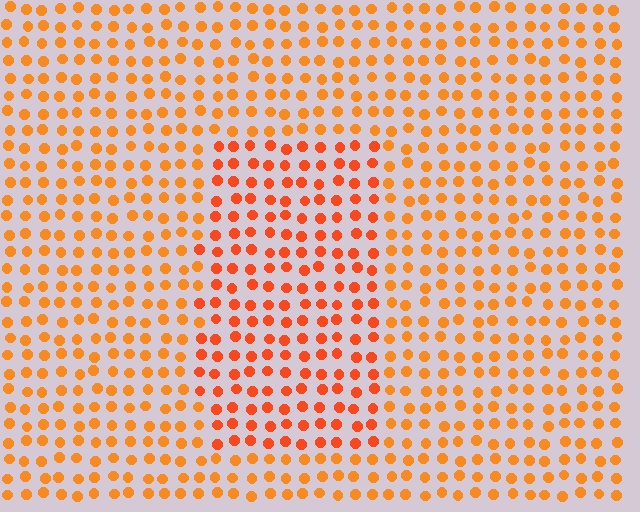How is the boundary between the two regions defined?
The boundary is defined purely by a slight shift in hue (about 18 degrees). Spacing, size, and orientation are identical on both sides.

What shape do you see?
I see a rectangle.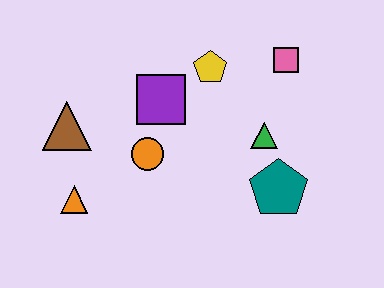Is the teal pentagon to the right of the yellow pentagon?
Yes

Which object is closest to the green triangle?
The teal pentagon is closest to the green triangle.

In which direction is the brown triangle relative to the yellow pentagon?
The brown triangle is to the left of the yellow pentagon.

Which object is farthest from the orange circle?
The pink square is farthest from the orange circle.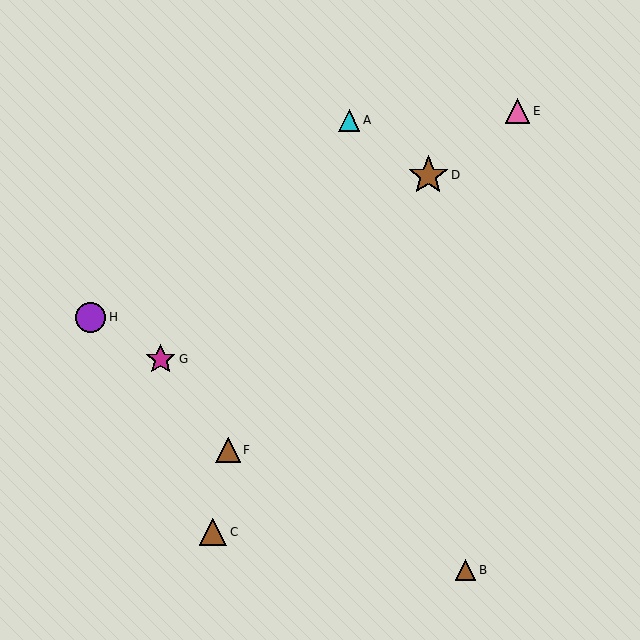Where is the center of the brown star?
The center of the brown star is at (428, 175).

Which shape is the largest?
The brown star (labeled D) is the largest.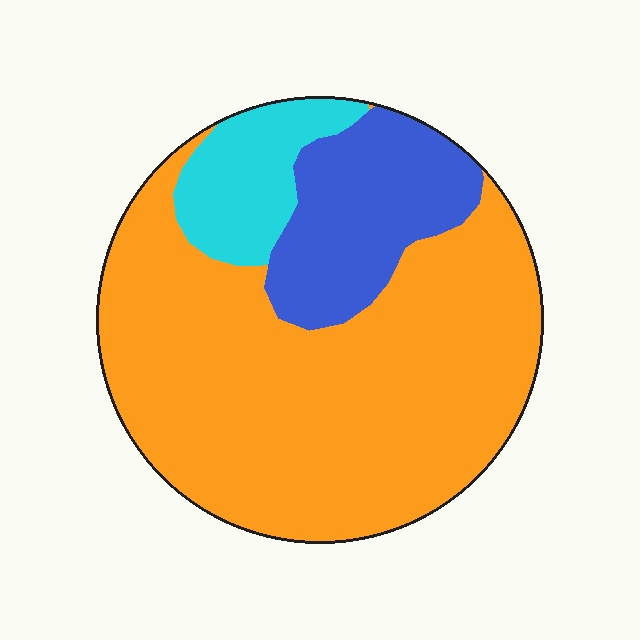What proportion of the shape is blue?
Blue takes up about one fifth (1/5) of the shape.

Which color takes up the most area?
Orange, at roughly 70%.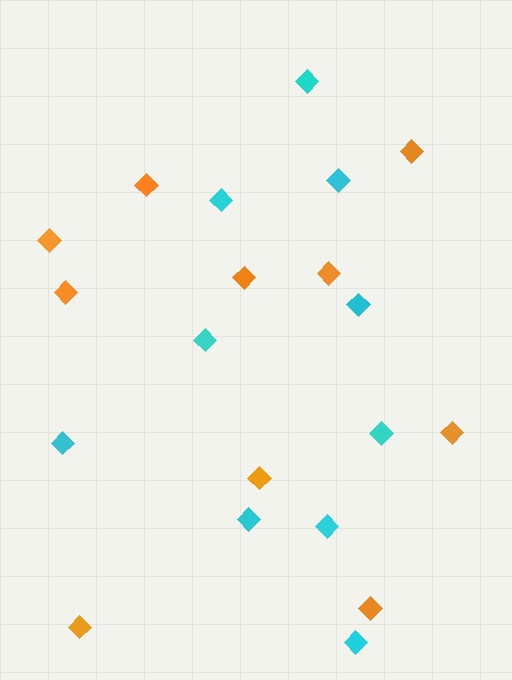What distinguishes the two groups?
There are 2 groups: one group of cyan diamonds (10) and one group of orange diamonds (10).